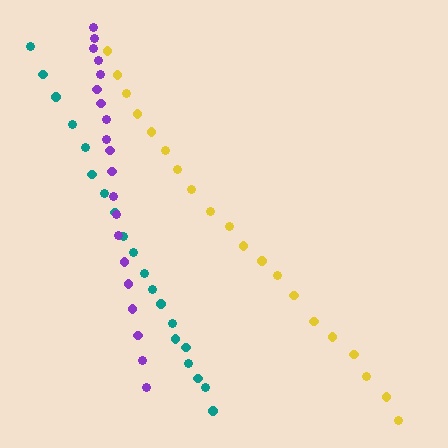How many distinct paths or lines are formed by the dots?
There are 3 distinct paths.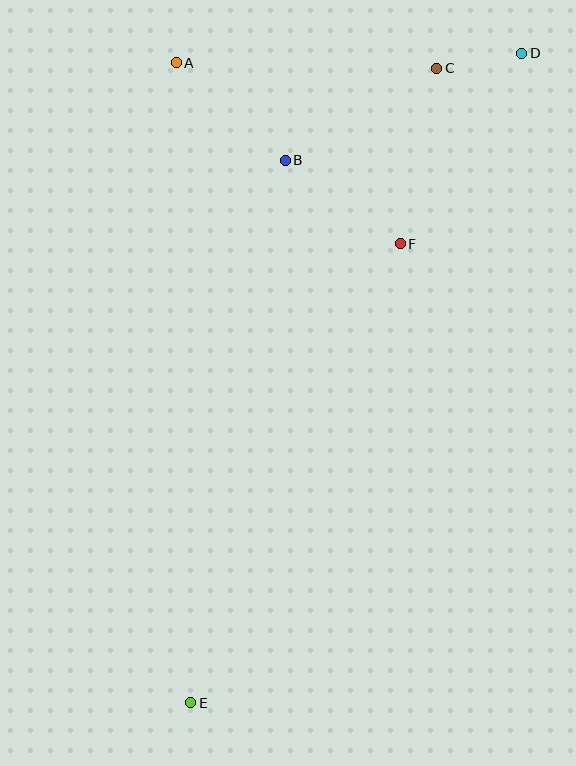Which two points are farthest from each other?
Points D and E are farthest from each other.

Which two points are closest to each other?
Points C and D are closest to each other.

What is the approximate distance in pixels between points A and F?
The distance between A and F is approximately 288 pixels.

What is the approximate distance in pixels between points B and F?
The distance between B and F is approximately 142 pixels.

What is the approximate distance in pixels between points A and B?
The distance between A and B is approximately 147 pixels.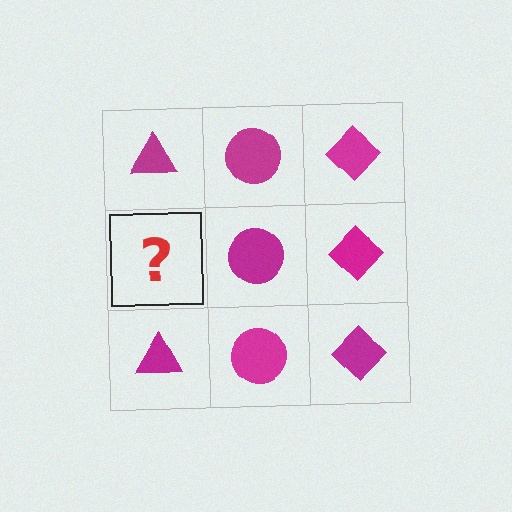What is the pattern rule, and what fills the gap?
The rule is that each column has a consistent shape. The gap should be filled with a magenta triangle.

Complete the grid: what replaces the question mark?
The question mark should be replaced with a magenta triangle.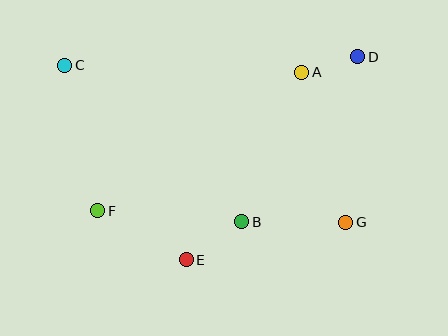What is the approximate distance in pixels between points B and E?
The distance between B and E is approximately 67 pixels.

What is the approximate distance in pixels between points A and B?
The distance between A and B is approximately 161 pixels.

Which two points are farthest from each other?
Points C and G are farthest from each other.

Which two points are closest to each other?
Points A and D are closest to each other.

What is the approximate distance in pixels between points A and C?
The distance between A and C is approximately 237 pixels.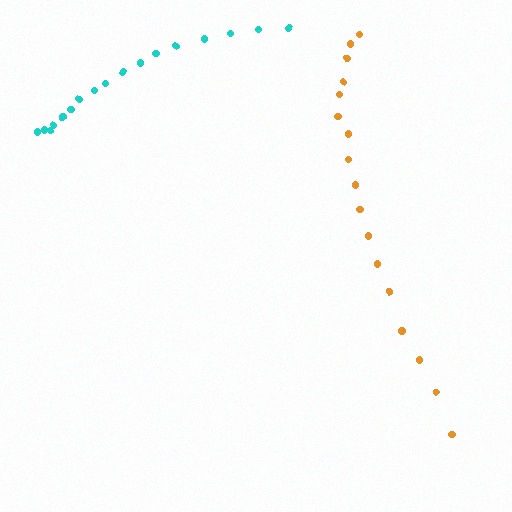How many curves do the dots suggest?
There are 2 distinct paths.